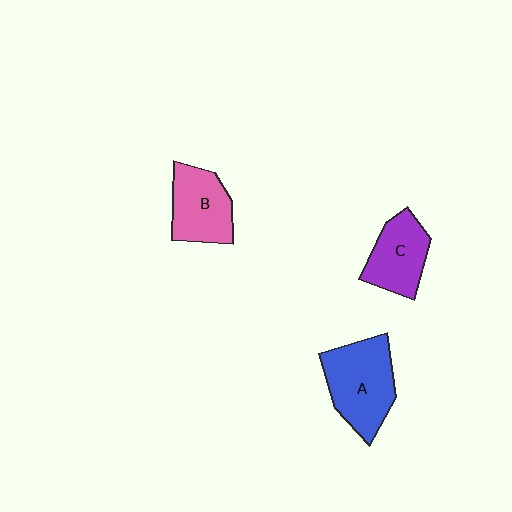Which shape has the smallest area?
Shape C (purple).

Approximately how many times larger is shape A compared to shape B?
Approximately 1.3 times.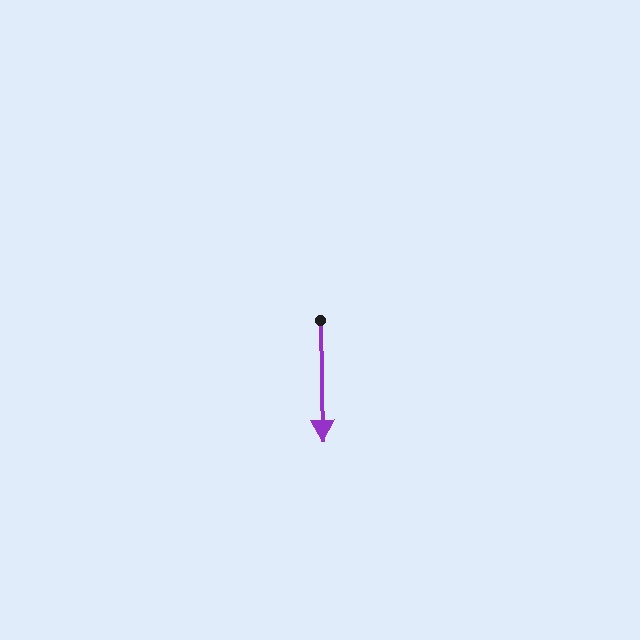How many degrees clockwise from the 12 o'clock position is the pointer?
Approximately 179 degrees.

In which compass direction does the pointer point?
South.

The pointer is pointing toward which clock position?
Roughly 6 o'clock.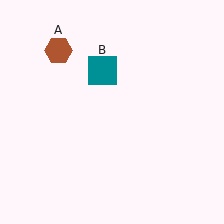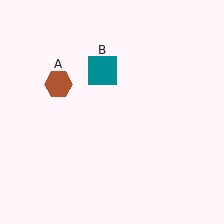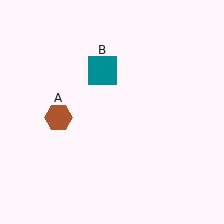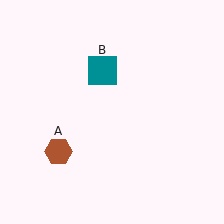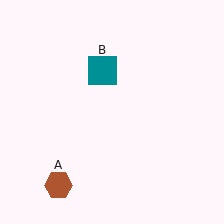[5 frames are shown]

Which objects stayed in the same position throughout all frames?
Teal square (object B) remained stationary.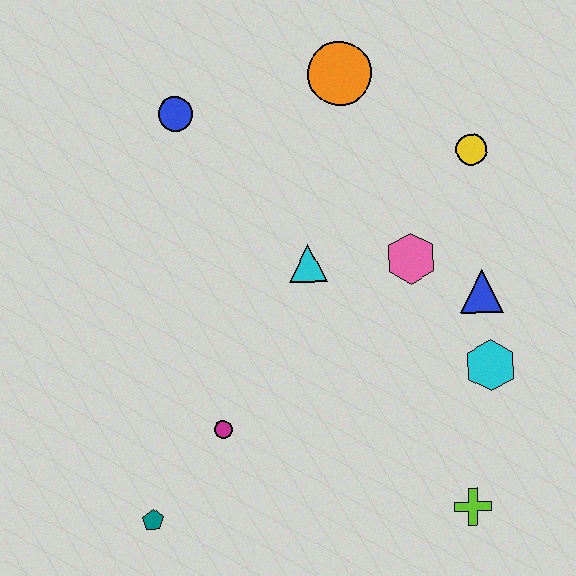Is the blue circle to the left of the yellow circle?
Yes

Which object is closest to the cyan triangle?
The pink hexagon is closest to the cyan triangle.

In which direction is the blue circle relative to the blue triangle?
The blue circle is to the left of the blue triangle.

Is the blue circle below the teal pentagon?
No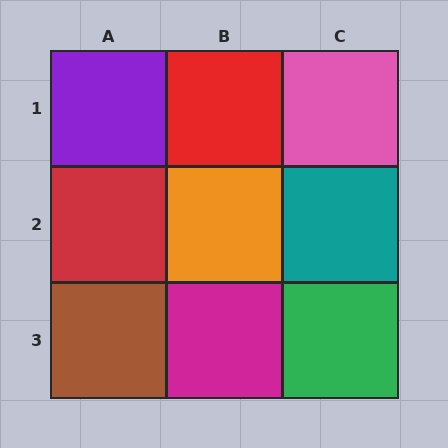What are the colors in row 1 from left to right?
Purple, red, pink.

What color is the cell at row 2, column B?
Orange.